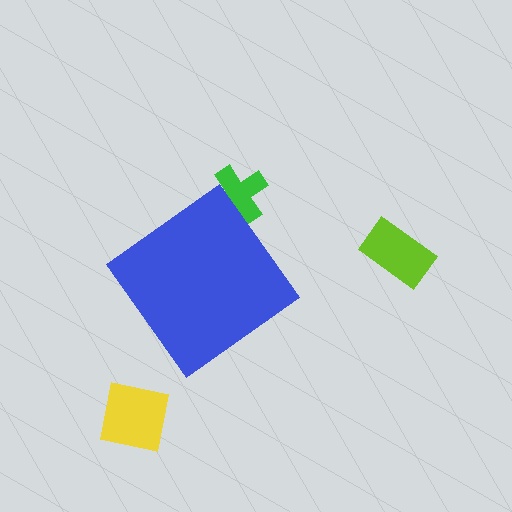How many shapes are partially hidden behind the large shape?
1 shape is partially hidden.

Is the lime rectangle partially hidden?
No, the lime rectangle is fully visible.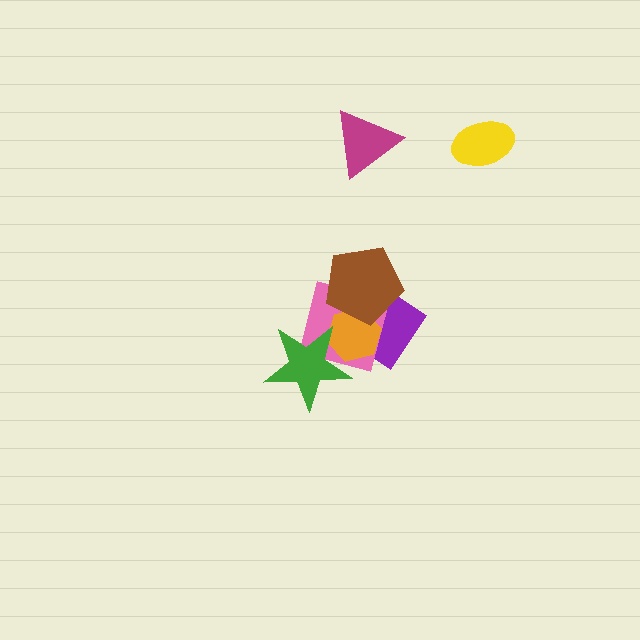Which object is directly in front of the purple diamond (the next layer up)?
The pink square is directly in front of the purple diamond.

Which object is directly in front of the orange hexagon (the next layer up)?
The green star is directly in front of the orange hexagon.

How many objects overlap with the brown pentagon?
3 objects overlap with the brown pentagon.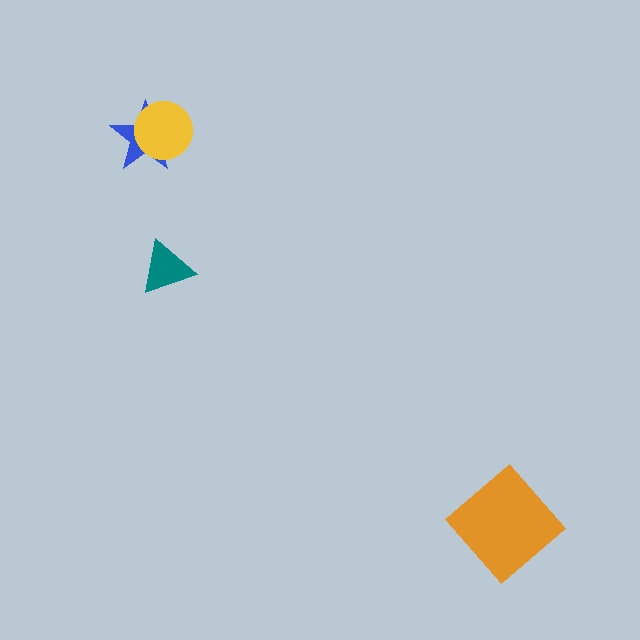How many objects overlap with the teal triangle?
0 objects overlap with the teal triangle.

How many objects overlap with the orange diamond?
0 objects overlap with the orange diamond.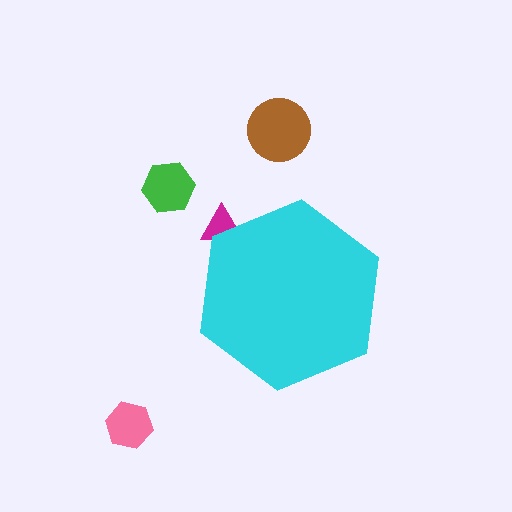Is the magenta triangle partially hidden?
Yes, the magenta triangle is partially hidden behind the cyan hexagon.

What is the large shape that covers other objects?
A cyan hexagon.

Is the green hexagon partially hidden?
No, the green hexagon is fully visible.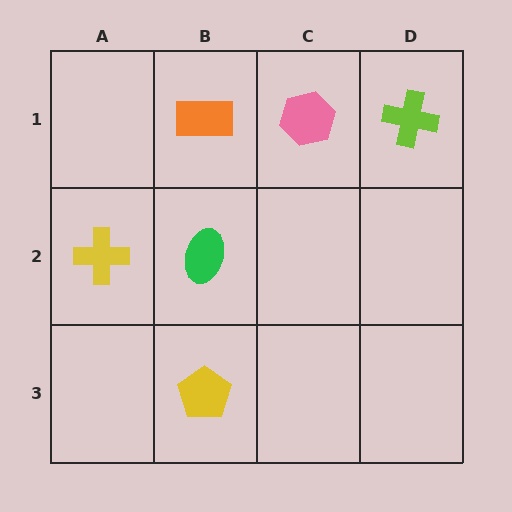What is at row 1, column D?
A lime cross.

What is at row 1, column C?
A pink hexagon.